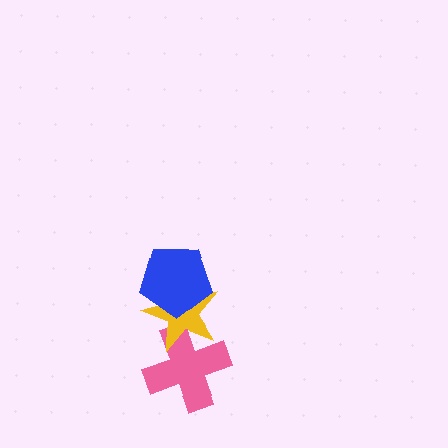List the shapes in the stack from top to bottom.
From top to bottom: the blue pentagon, the yellow star, the pink cross.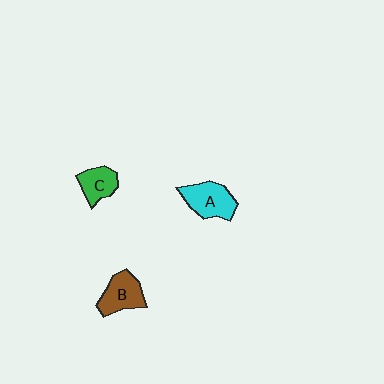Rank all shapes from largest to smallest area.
From largest to smallest: A (cyan), B (brown), C (green).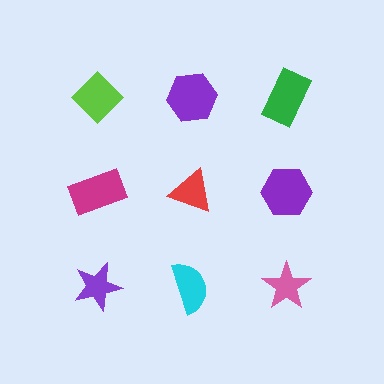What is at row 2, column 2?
A red triangle.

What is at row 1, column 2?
A purple hexagon.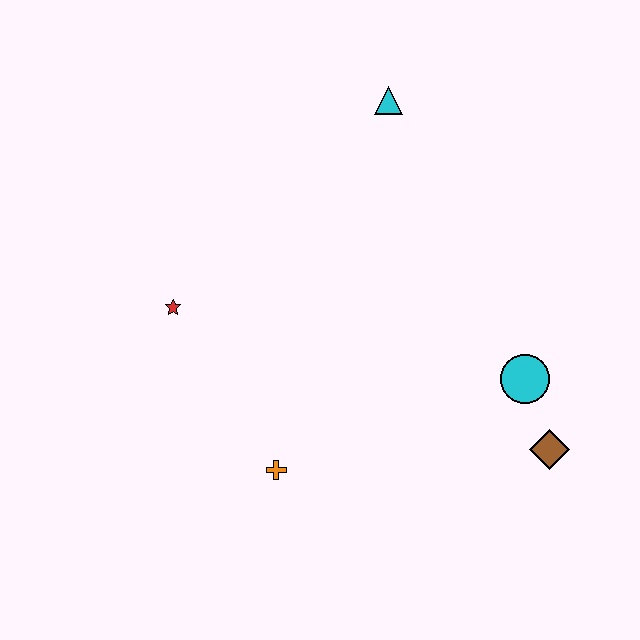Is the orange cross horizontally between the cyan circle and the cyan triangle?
No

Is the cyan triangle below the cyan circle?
No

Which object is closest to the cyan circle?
The brown diamond is closest to the cyan circle.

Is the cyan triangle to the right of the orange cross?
Yes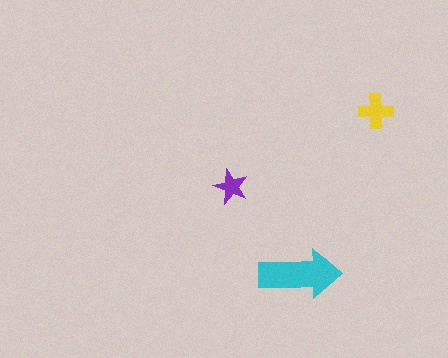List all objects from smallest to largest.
The purple star, the yellow cross, the cyan arrow.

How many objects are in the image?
There are 3 objects in the image.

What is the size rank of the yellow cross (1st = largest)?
2nd.